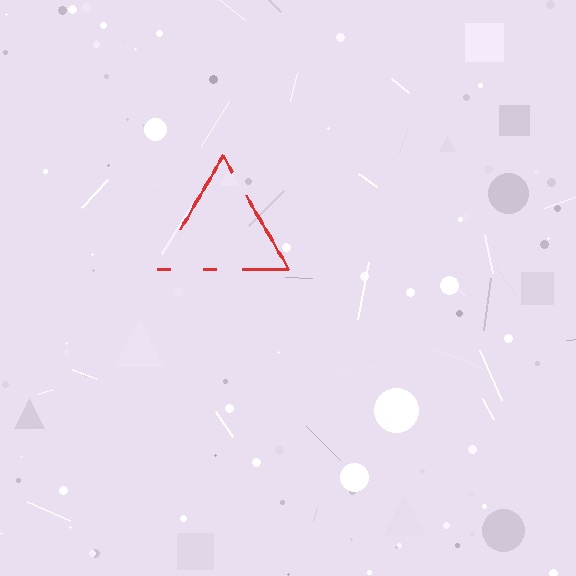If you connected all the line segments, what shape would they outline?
They would outline a triangle.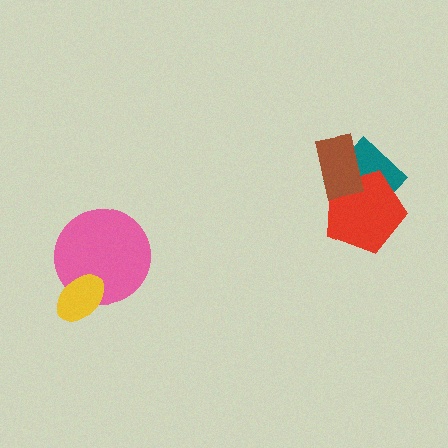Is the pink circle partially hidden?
Yes, it is partially covered by another shape.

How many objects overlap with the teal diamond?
2 objects overlap with the teal diamond.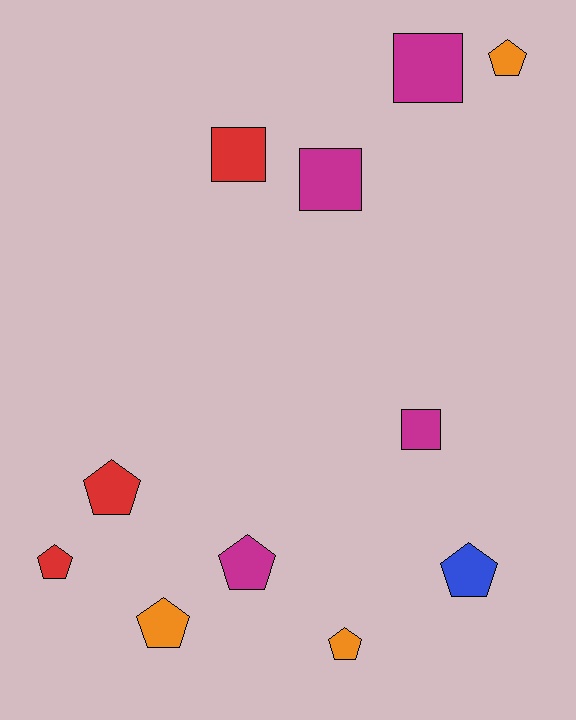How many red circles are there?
There are no red circles.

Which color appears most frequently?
Magenta, with 4 objects.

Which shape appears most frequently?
Pentagon, with 7 objects.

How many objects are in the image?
There are 11 objects.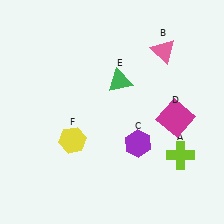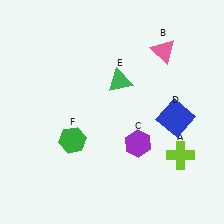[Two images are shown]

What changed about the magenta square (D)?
In Image 1, D is magenta. In Image 2, it changed to blue.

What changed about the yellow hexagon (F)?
In Image 1, F is yellow. In Image 2, it changed to green.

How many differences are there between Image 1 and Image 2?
There are 2 differences between the two images.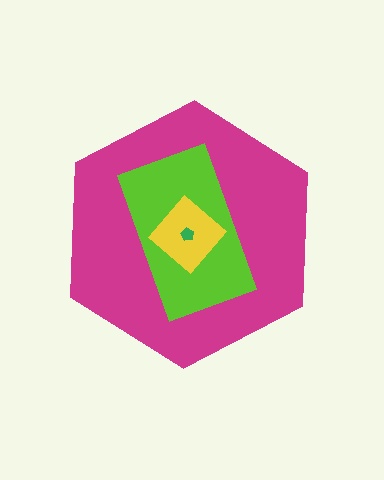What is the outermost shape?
The magenta hexagon.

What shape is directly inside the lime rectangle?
The yellow diamond.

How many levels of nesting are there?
4.